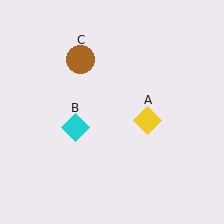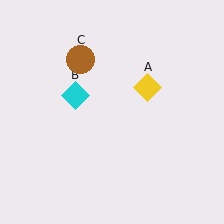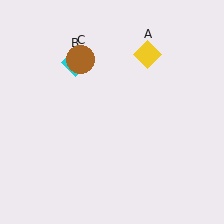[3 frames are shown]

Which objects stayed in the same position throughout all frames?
Brown circle (object C) remained stationary.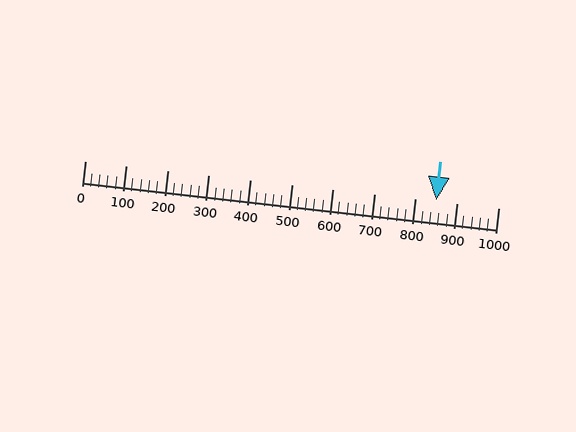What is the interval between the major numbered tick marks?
The major tick marks are spaced 100 units apart.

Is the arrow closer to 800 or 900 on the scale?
The arrow is closer to 900.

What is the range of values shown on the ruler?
The ruler shows values from 0 to 1000.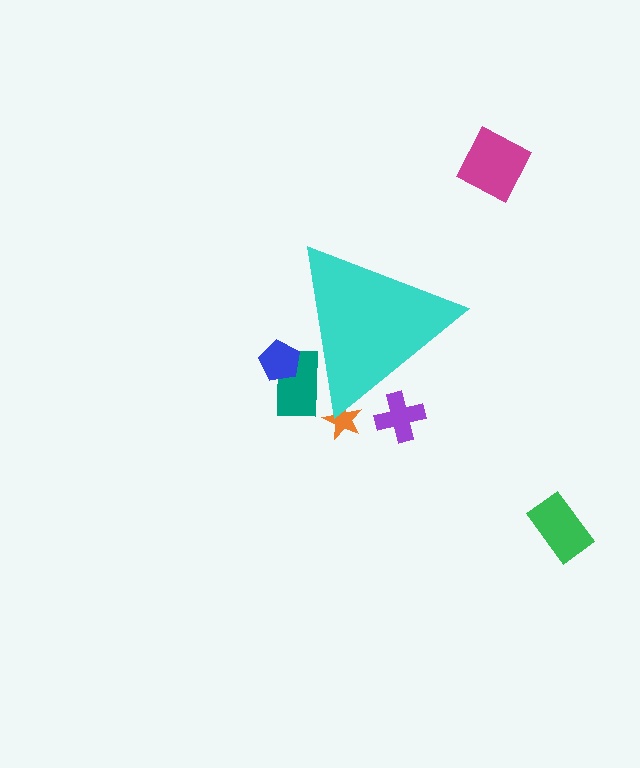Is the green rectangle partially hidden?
No, the green rectangle is fully visible.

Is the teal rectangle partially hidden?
Yes, the teal rectangle is partially hidden behind the cyan triangle.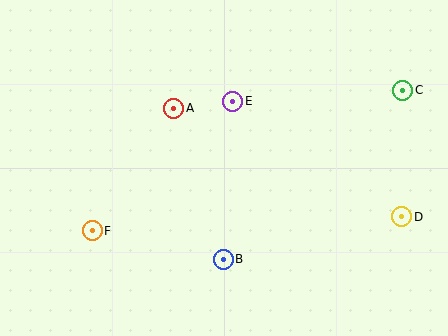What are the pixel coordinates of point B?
Point B is at (223, 259).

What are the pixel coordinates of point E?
Point E is at (233, 101).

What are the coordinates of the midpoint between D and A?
The midpoint between D and A is at (288, 163).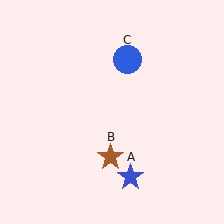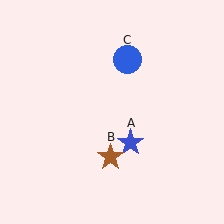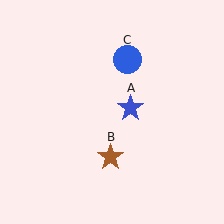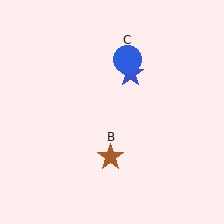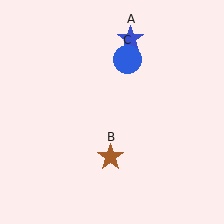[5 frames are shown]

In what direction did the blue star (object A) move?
The blue star (object A) moved up.